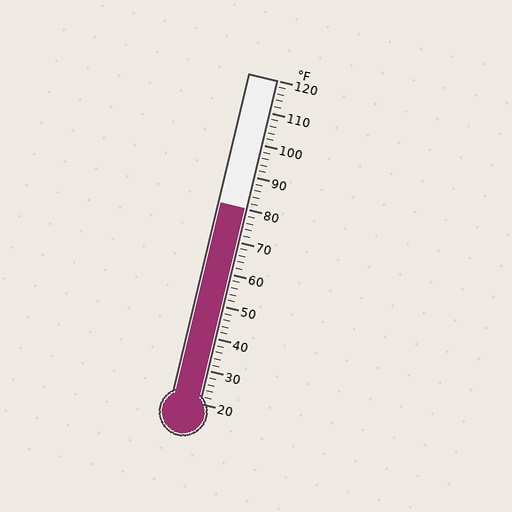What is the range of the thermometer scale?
The thermometer scale ranges from 20°F to 120°F.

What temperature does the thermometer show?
The thermometer shows approximately 80°F.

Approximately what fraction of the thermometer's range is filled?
The thermometer is filled to approximately 60% of its range.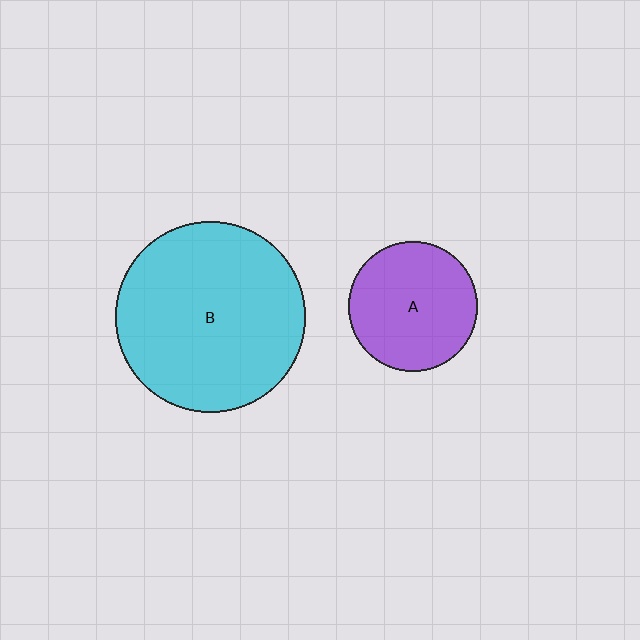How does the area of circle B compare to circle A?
Approximately 2.2 times.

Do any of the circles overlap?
No, none of the circles overlap.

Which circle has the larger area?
Circle B (cyan).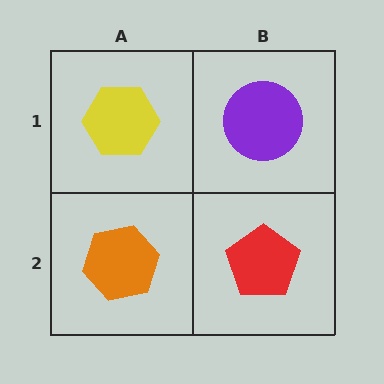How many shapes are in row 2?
2 shapes.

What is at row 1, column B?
A purple circle.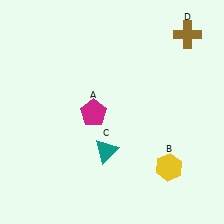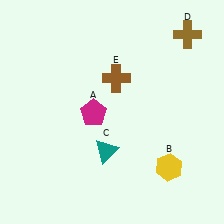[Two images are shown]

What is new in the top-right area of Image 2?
A brown cross (E) was added in the top-right area of Image 2.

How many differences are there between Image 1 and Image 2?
There is 1 difference between the two images.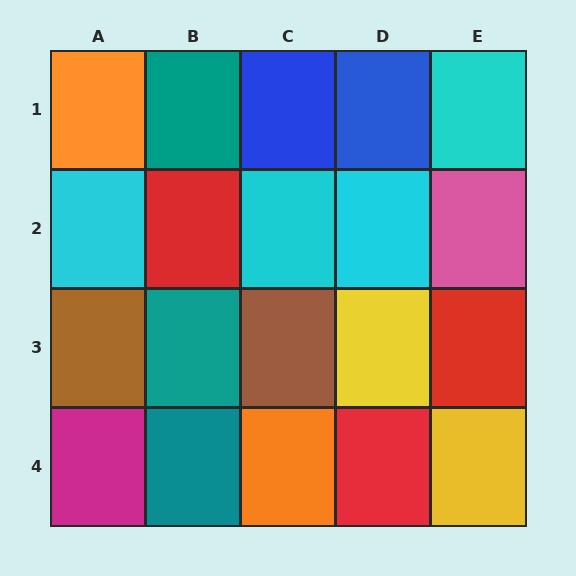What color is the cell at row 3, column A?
Brown.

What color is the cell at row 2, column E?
Pink.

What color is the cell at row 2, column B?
Red.